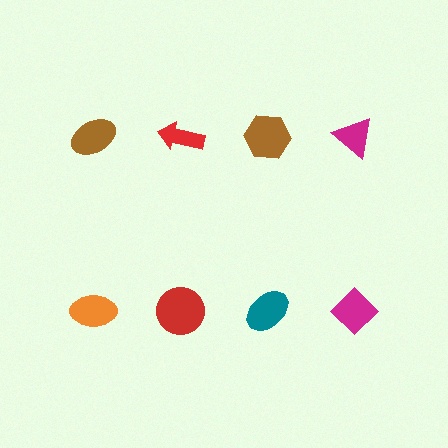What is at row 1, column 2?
A red arrow.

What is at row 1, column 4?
A magenta triangle.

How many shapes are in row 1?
4 shapes.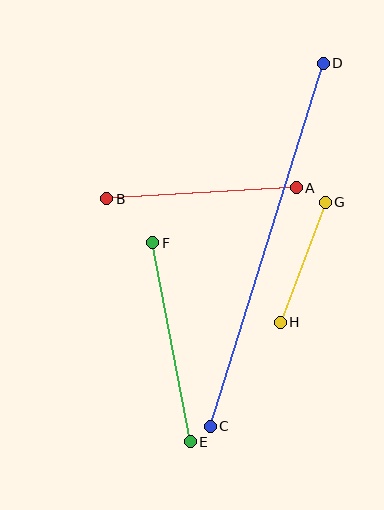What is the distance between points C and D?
The distance is approximately 380 pixels.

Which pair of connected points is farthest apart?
Points C and D are farthest apart.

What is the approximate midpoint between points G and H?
The midpoint is at approximately (303, 262) pixels.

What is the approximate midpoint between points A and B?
The midpoint is at approximately (201, 193) pixels.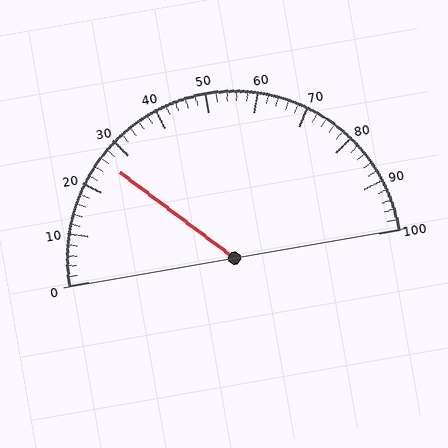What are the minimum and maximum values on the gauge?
The gauge ranges from 0 to 100.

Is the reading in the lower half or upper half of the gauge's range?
The reading is in the lower half of the range (0 to 100).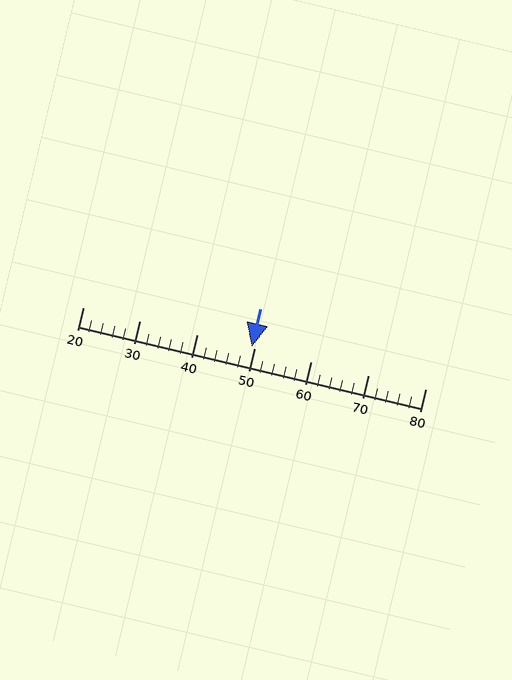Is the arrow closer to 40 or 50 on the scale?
The arrow is closer to 50.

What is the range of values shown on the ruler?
The ruler shows values from 20 to 80.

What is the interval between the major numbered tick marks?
The major tick marks are spaced 10 units apart.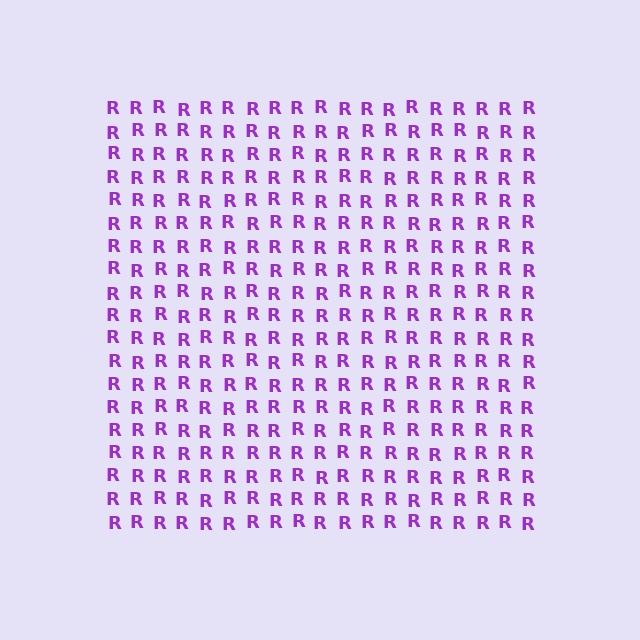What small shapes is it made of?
It is made of small letter R's.